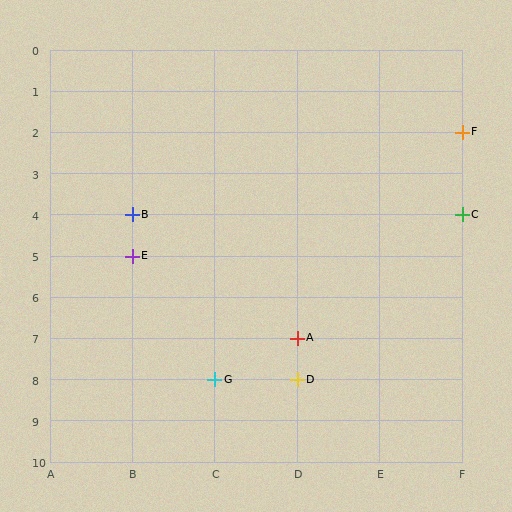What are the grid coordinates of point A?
Point A is at grid coordinates (D, 7).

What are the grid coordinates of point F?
Point F is at grid coordinates (F, 2).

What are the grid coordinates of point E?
Point E is at grid coordinates (B, 5).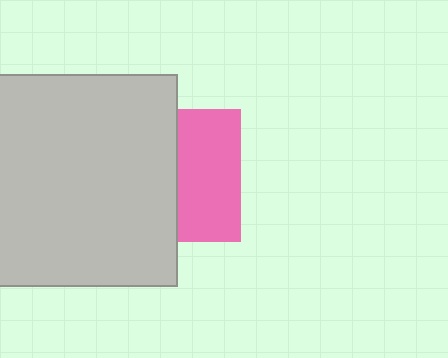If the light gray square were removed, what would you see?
You would see the complete pink square.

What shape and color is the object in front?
The object in front is a light gray square.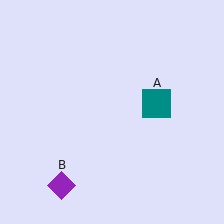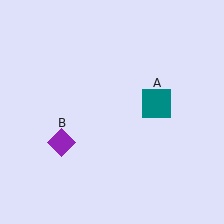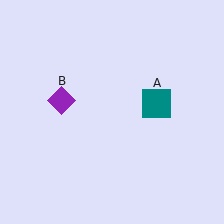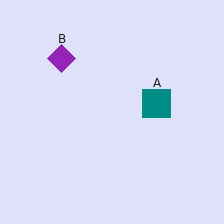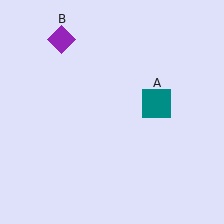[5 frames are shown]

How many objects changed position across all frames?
1 object changed position: purple diamond (object B).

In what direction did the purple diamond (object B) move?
The purple diamond (object B) moved up.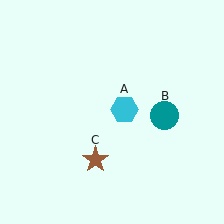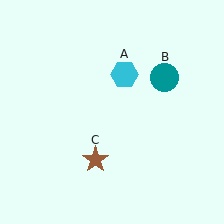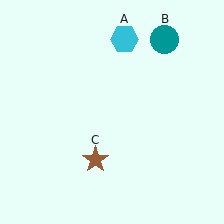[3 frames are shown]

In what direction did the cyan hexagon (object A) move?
The cyan hexagon (object A) moved up.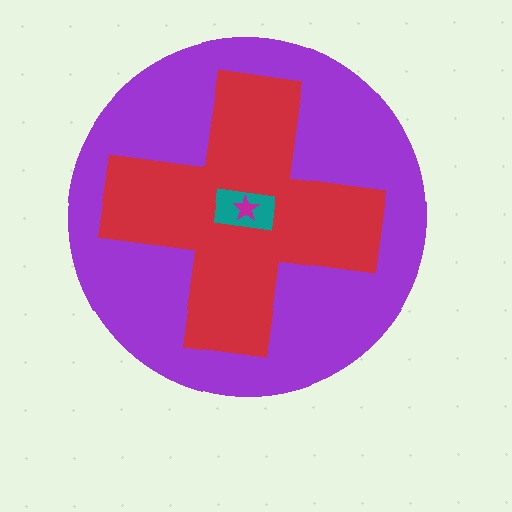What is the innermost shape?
The magenta star.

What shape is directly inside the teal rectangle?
The magenta star.